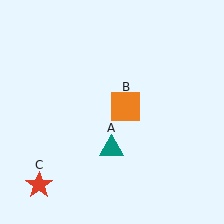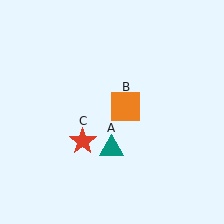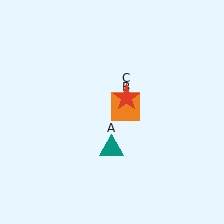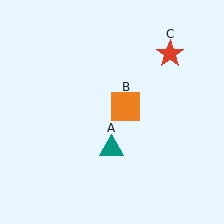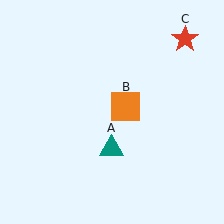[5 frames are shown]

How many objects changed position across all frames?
1 object changed position: red star (object C).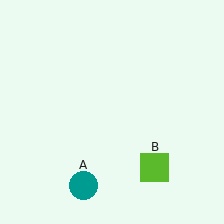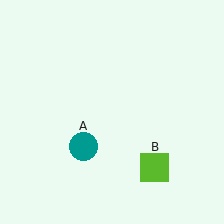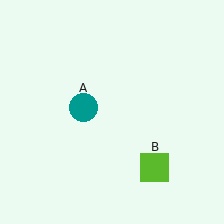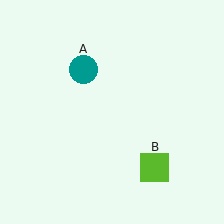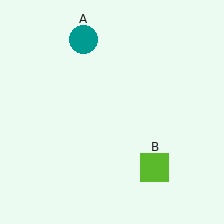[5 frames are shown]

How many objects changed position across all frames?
1 object changed position: teal circle (object A).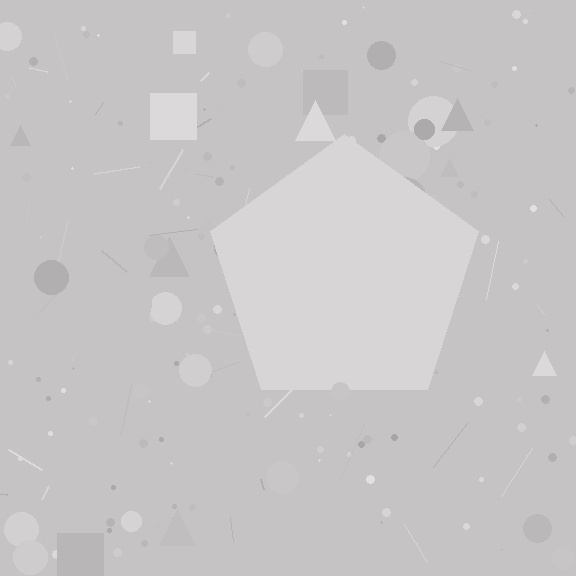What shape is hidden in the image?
A pentagon is hidden in the image.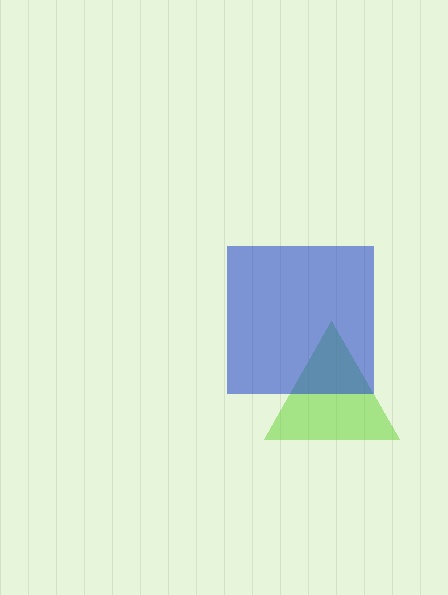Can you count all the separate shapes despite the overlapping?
Yes, there are 2 separate shapes.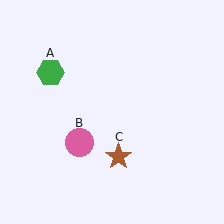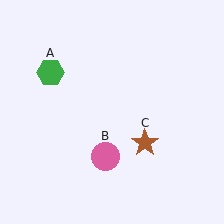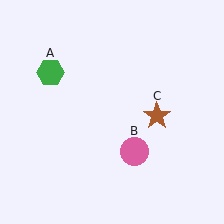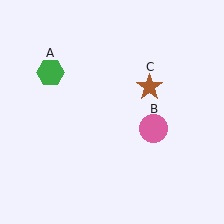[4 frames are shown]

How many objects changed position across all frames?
2 objects changed position: pink circle (object B), brown star (object C).